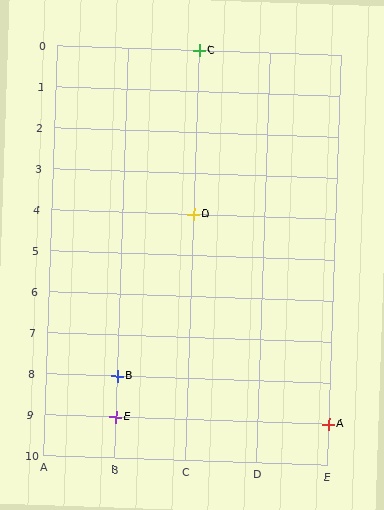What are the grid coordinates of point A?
Point A is at grid coordinates (E, 9).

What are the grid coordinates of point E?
Point E is at grid coordinates (B, 9).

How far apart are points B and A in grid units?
Points B and A are 3 columns and 1 row apart (about 3.2 grid units diagonally).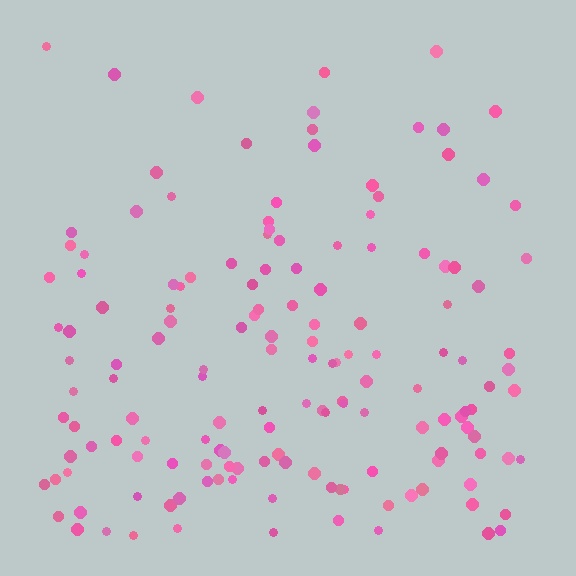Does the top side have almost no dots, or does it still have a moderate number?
Still a moderate number, just noticeably fewer than the bottom.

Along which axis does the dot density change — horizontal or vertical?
Vertical.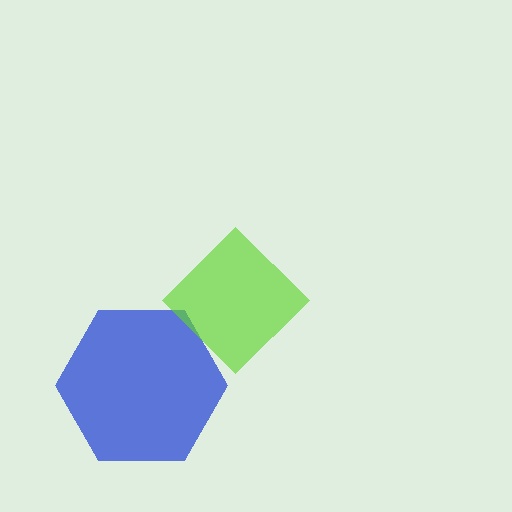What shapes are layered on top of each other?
The layered shapes are: a blue hexagon, a lime diamond.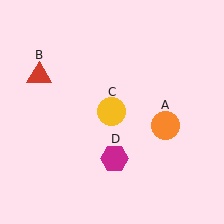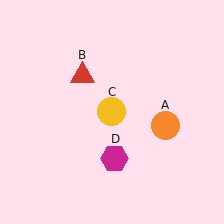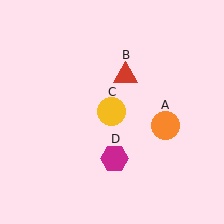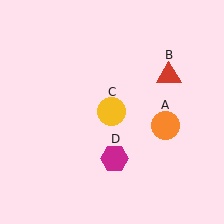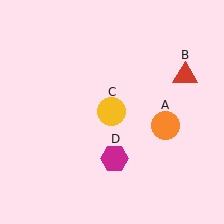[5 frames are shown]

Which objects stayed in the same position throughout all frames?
Orange circle (object A) and yellow circle (object C) and magenta hexagon (object D) remained stationary.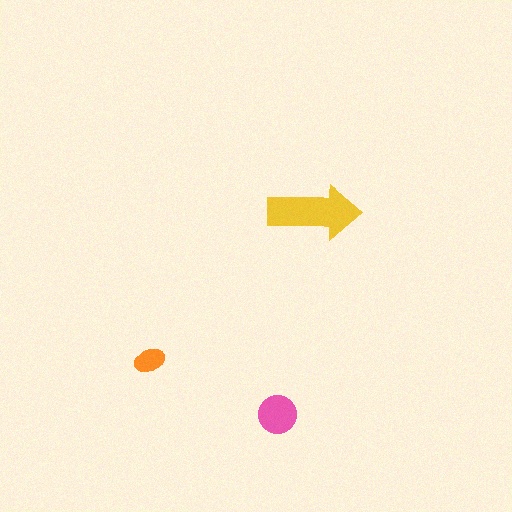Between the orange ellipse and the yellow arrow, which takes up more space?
The yellow arrow.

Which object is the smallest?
The orange ellipse.